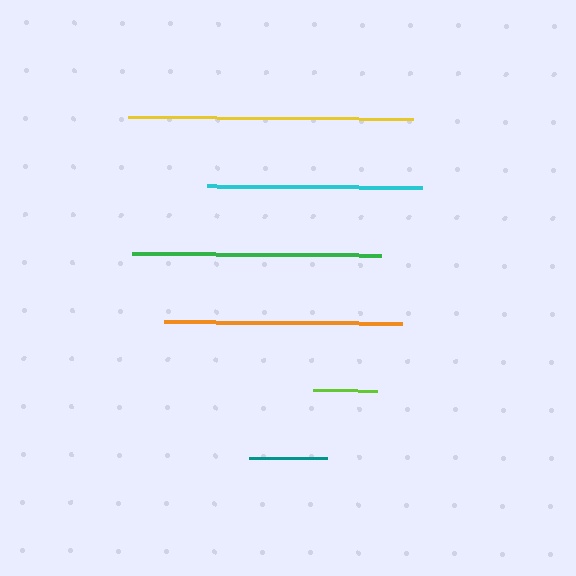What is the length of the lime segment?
The lime segment is approximately 64 pixels long.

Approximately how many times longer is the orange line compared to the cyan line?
The orange line is approximately 1.1 times the length of the cyan line.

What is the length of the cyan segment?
The cyan segment is approximately 215 pixels long.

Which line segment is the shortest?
The lime line is the shortest at approximately 64 pixels.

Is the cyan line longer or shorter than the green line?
The green line is longer than the cyan line.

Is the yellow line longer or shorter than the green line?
The yellow line is longer than the green line.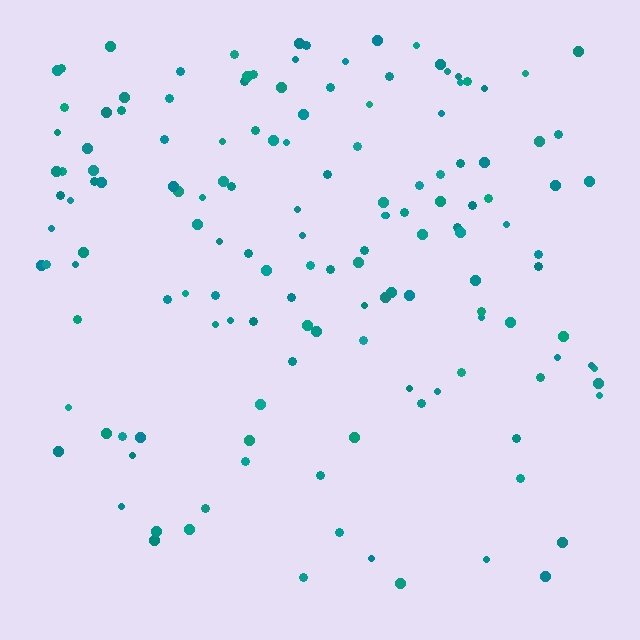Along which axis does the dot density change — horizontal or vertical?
Vertical.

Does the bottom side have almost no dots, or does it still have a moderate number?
Still a moderate number, just noticeably fewer than the top.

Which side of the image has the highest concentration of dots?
The top.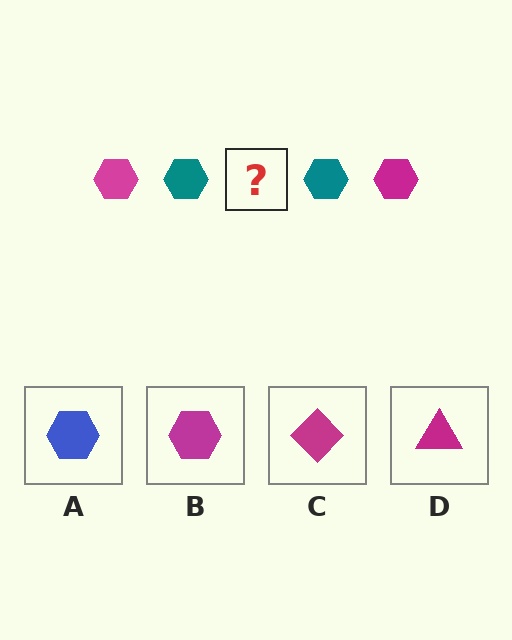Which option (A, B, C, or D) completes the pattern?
B.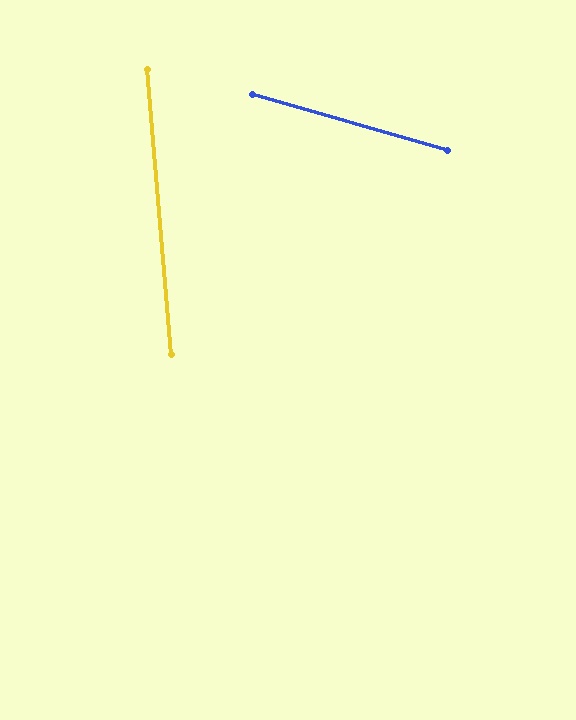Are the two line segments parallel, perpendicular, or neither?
Neither parallel nor perpendicular — they differ by about 69°.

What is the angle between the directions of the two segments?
Approximately 69 degrees.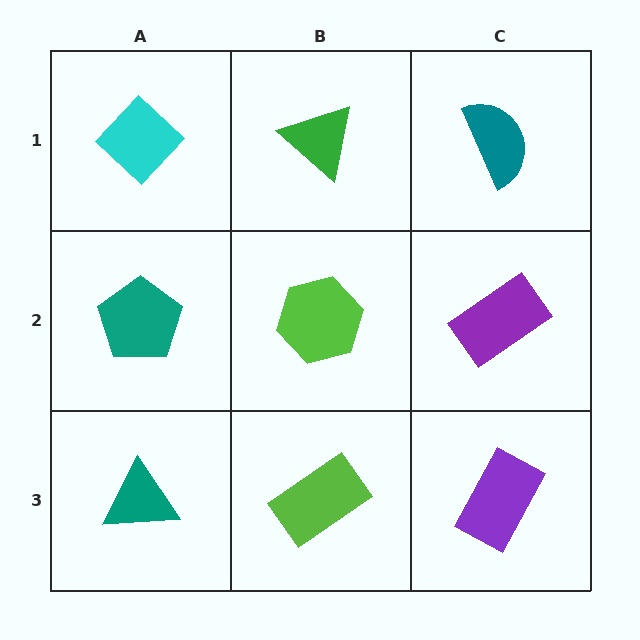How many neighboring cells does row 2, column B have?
4.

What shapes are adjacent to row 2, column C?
A teal semicircle (row 1, column C), a purple rectangle (row 3, column C), a lime hexagon (row 2, column B).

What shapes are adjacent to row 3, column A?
A teal pentagon (row 2, column A), a lime rectangle (row 3, column B).